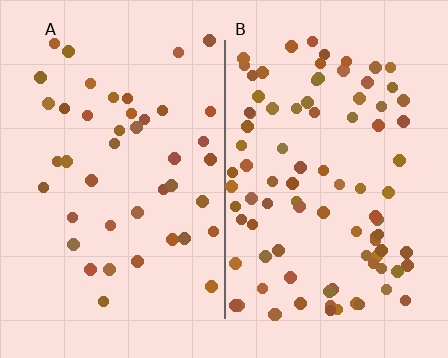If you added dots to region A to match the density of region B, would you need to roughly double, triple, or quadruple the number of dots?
Approximately double.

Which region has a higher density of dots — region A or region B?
B (the right).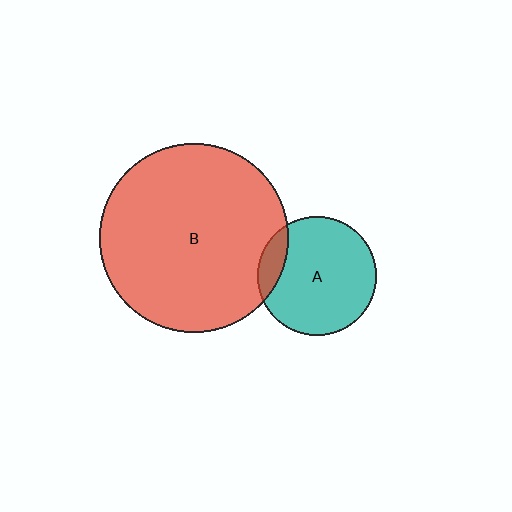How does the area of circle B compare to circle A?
Approximately 2.5 times.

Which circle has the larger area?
Circle B (red).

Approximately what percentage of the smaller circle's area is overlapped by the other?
Approximately 10%.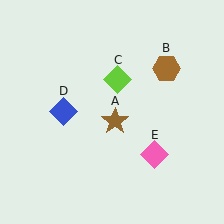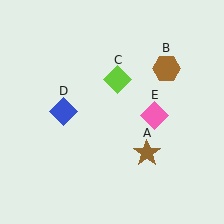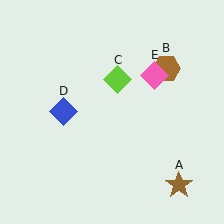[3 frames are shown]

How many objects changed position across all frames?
2 objects changed position: brown star (object A), pink diamond (object E).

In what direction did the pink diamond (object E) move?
The pink diamond (object E) moved up.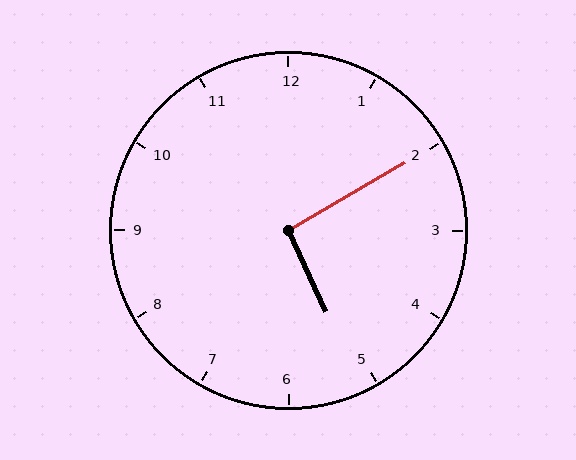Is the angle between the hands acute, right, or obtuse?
It is right.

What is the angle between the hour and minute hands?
Approximately 95 degrees.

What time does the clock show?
5:10.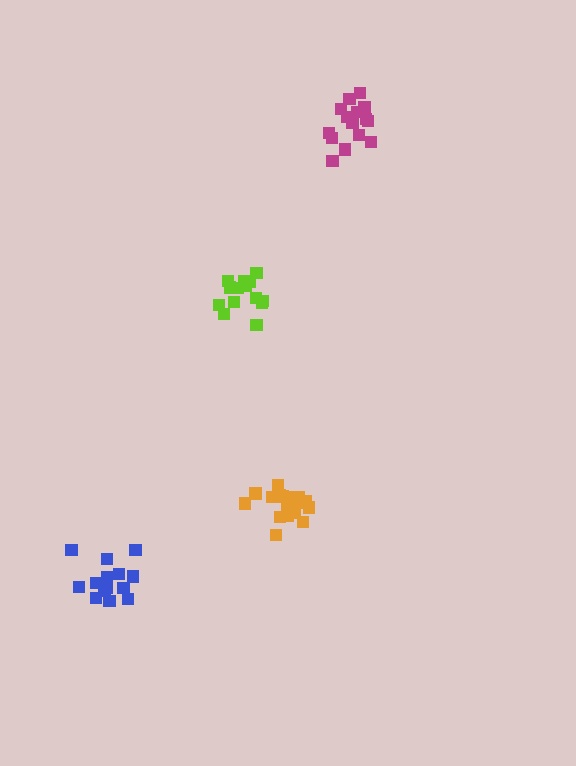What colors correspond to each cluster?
The clusters are colored: blue, lime, magenta, orange.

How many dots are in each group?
Group 1: 14 dots, Group 2: 14 dots, Group 3: 15 dots, Group 4: 18 dots (61 total).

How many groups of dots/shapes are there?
There are 4 groups.